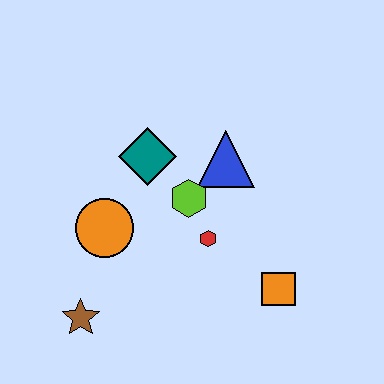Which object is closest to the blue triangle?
The lime hexagon is closest to the blue triangle.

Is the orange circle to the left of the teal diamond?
Yes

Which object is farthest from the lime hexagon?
The brown star is farthest from the lime hexagon.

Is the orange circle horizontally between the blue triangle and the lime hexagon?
No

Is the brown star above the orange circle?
No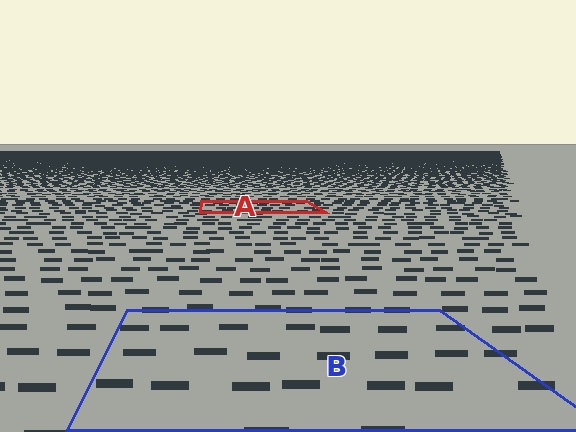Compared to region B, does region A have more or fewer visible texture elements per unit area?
Region A has more texture elements per unit area — they are packed more densely because it is farther away.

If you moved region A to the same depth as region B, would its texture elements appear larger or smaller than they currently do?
They would appear larger. At a closer depth, the same texture elements are projected at a bigger on-screen size.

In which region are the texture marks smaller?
The texture marks are smaller in region A, because it is farther away.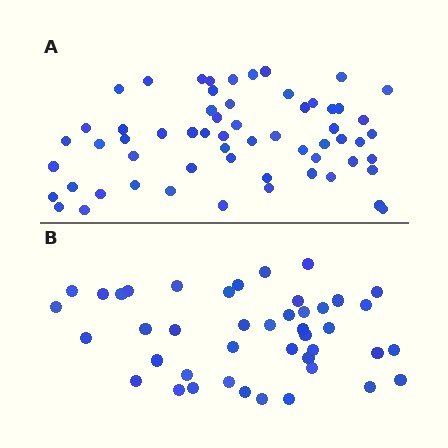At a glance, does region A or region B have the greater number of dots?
Region A (the top region) has more dots.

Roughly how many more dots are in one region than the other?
Region A has approximately 15 more dots than region B.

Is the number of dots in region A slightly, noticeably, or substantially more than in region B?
Region A has noticeably more, but not dramatically so. The ratio is roughly 1.4 to 1.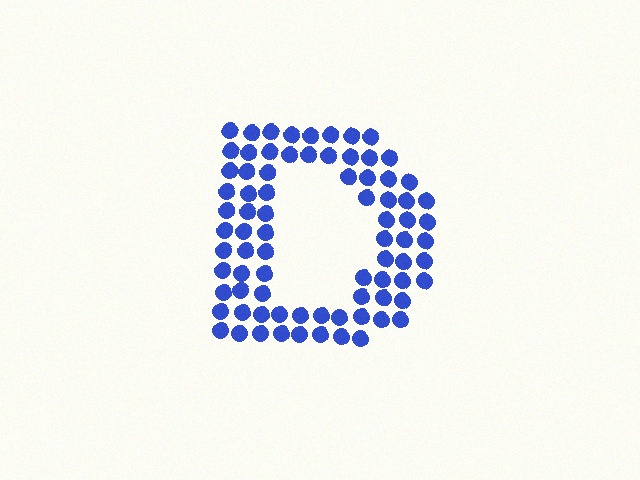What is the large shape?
The large shape is the letter D.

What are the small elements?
The small elements are circles.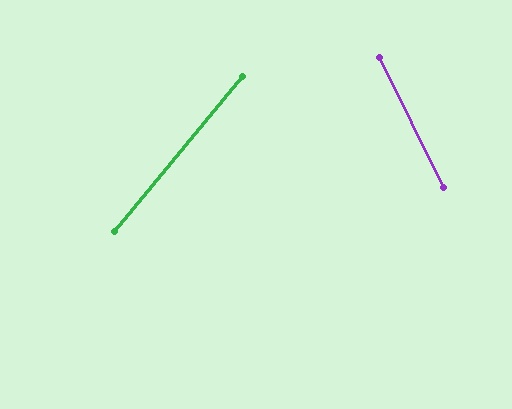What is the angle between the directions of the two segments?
Approximately 66 degrees.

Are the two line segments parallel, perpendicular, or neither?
Neither parallel nor perpendicular — they differ by about 66°.